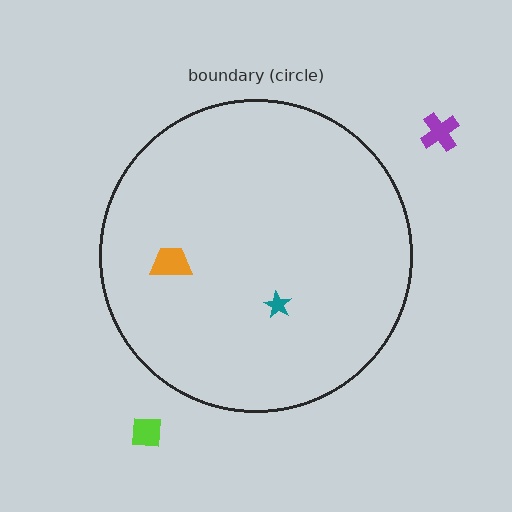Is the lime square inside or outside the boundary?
Outside.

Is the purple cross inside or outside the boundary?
Outside.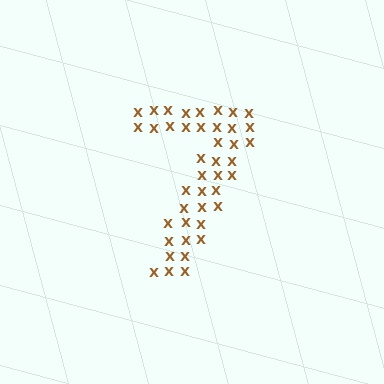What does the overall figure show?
The overall figure shows the digit 7.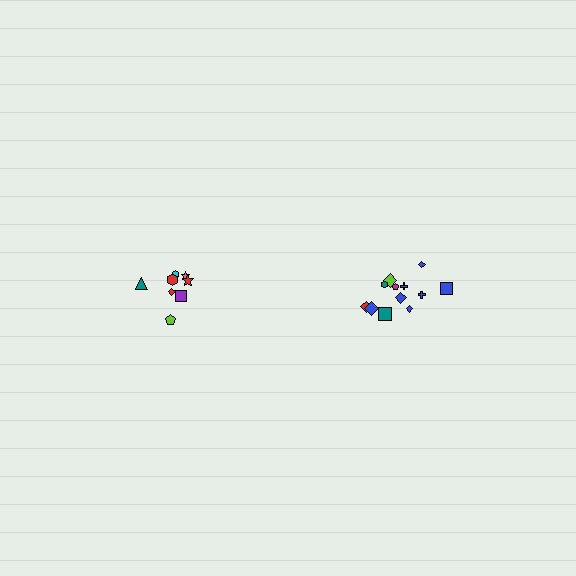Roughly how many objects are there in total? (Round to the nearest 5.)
Roughly 20 objects in total.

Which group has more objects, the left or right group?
The right group.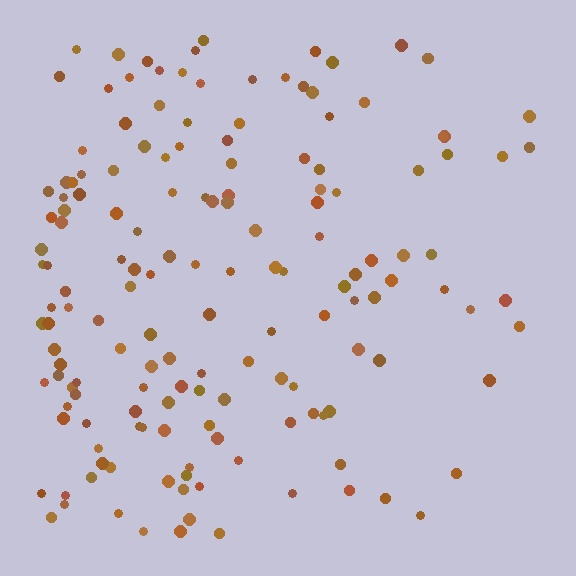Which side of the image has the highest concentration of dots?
The left.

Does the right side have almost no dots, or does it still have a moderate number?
Still a moderate number, just noticeably fewer than the left.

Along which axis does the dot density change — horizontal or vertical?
Horizontal.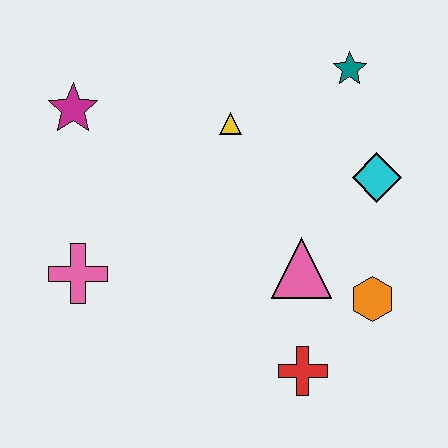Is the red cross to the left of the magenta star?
No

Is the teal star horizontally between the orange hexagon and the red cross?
Yes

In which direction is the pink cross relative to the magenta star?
The pink cross is below the magenta star.